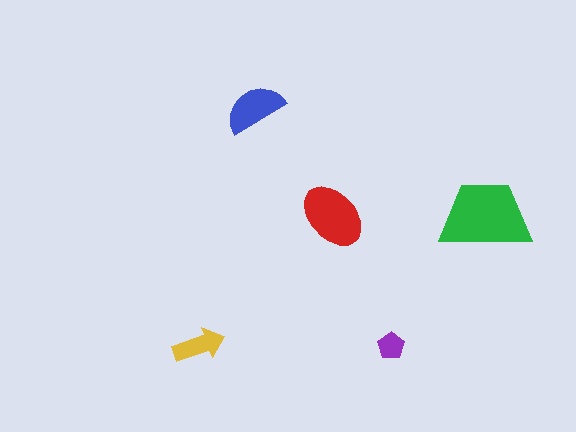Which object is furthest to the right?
The green trapezoid is rightmost.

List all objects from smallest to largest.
The purple pentagon, the yellow arrow, the blue semicircle, the red ellipse, the green trapezoid.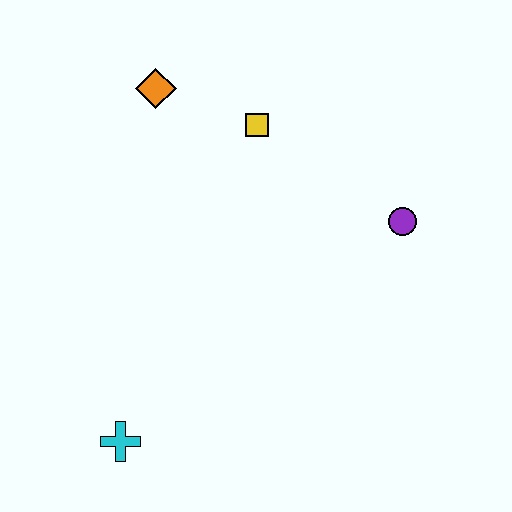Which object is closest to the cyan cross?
The yellow square is closest to the cyan cross.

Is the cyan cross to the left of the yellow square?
Yes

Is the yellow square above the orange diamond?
No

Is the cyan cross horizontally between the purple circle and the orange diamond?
No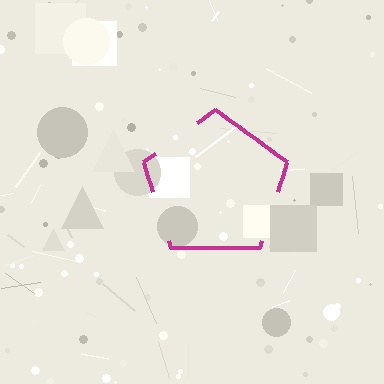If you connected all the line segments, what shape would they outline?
They would outline a pentagon.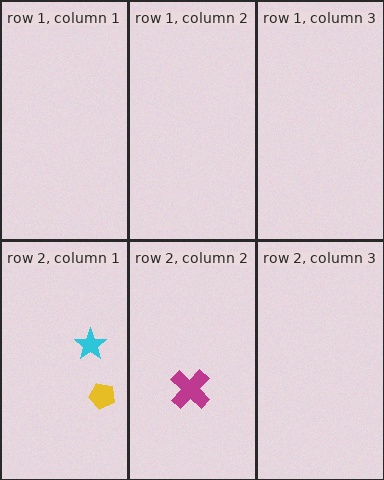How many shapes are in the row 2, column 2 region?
1.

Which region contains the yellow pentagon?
The row 2, column 1 region.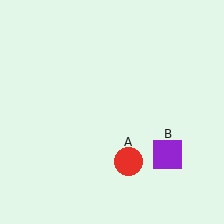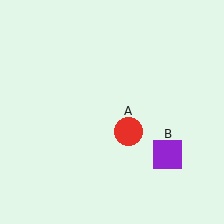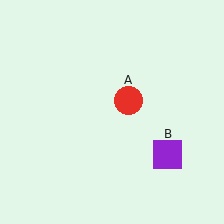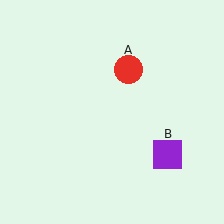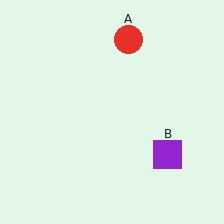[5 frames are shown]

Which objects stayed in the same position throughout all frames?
Purple square (object B) remained stationary.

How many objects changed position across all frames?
1 object changed position: red circle (object A).